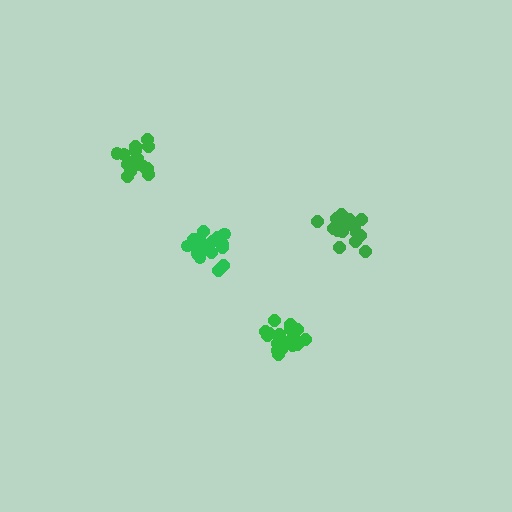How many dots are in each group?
Group 1: 17 dots, Group 2: 20 dots, Group 3: 21 dots, Group 4: 18 dots (76 total).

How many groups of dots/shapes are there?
There are 4 groups.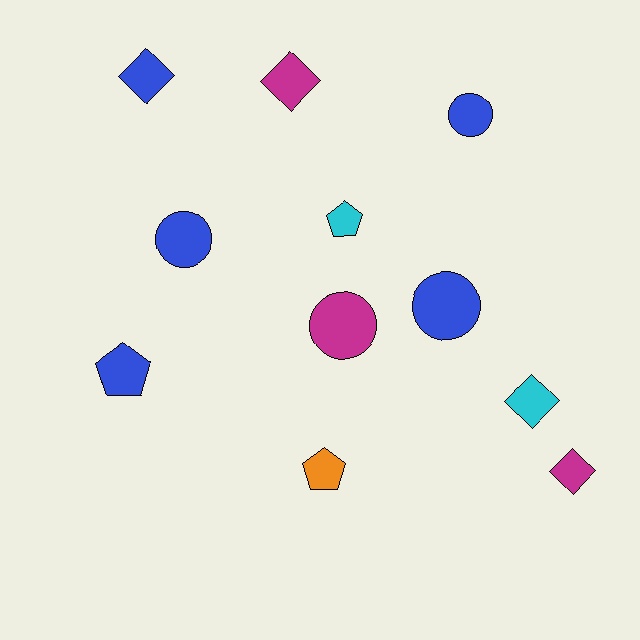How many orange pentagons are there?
There is 1 orange pentagon.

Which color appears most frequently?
Blue, with 5 objects.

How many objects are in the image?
There are 11 objects.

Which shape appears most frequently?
Circle, with 4 objects.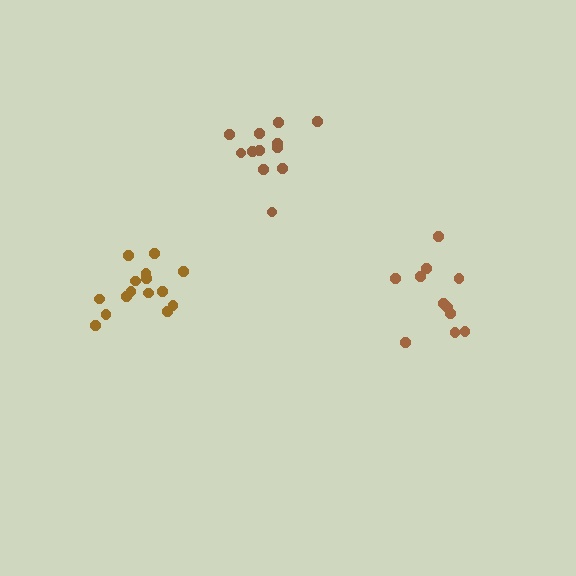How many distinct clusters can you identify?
There are 3 distinct clusters.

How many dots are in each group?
Group 1: 12 dots, Group 2: 11 dots, Group 3: 15 dots (38 total).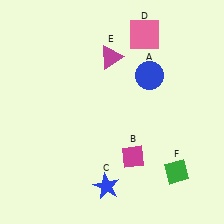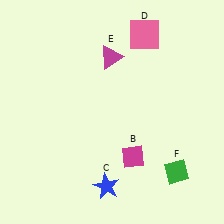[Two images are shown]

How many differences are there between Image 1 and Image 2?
There is 1 difference between the two images.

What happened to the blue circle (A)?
The blue circle (A) was removed in Image 2. It was in the top-right area of Image 1.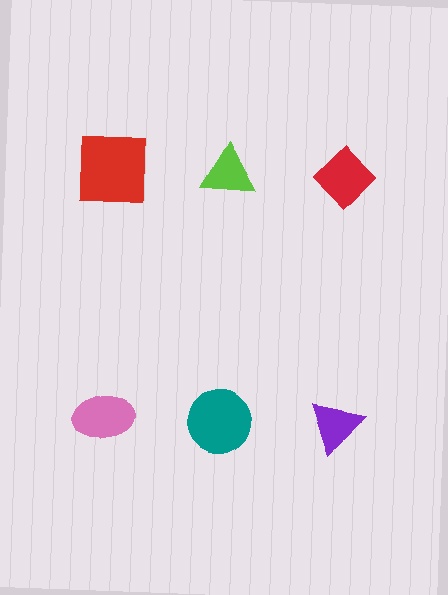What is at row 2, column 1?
A pink ellipse.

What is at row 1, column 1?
A red square.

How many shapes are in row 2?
3 shapes.